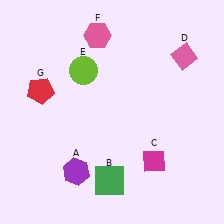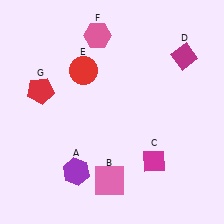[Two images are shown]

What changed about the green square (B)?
In Image 1, B is green. In Image 2, it changed to pink.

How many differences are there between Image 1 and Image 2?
There are 3 differences between the two images.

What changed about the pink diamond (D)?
In Image 1, D is pink. In Image 2, it changed to magenta.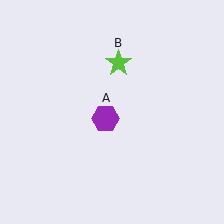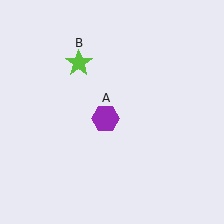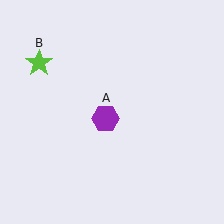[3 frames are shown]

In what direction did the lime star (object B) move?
The lime star (object B) moved left.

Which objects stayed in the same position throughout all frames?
Purple hexagon (object A) remained stationary.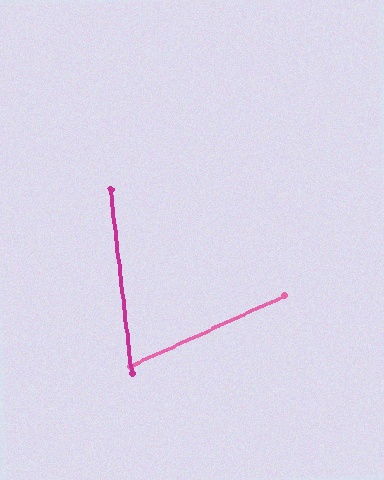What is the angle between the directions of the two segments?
Approximately 72 degrees.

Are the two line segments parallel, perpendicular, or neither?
Neither parallel nor perpendicular — they differ by about 72°.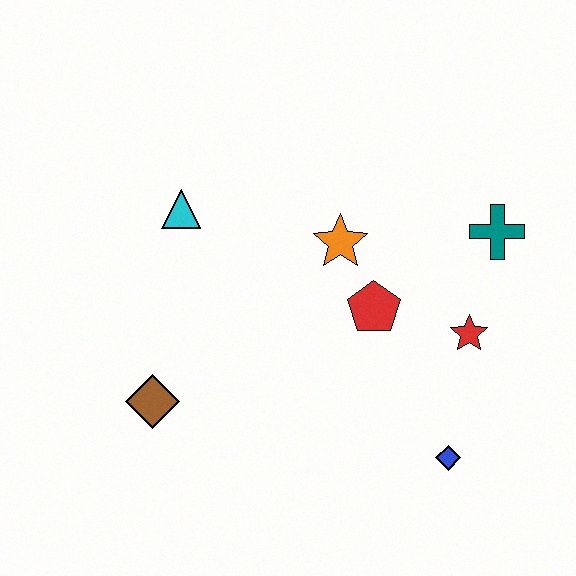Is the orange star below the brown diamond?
No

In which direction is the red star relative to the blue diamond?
The red star is above the blue diamond.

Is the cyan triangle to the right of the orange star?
No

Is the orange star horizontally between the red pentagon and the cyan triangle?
Yes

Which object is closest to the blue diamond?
The red star is closest to the blue diamond.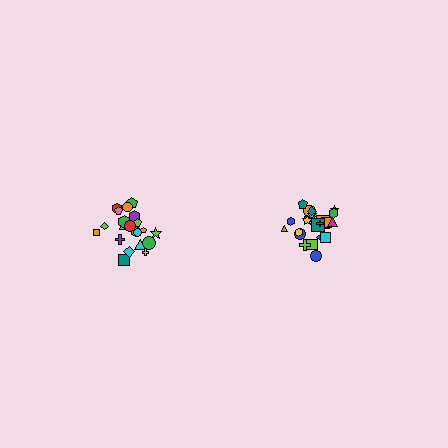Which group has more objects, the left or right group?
The right group.